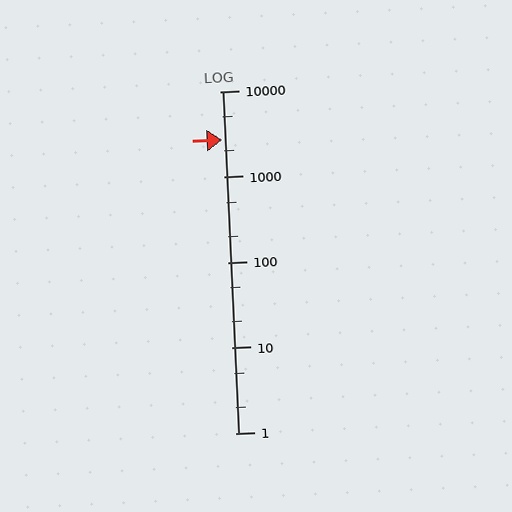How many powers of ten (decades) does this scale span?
The scale spans 4 decades, from 1 to 10000.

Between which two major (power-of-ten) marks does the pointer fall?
The pointer is between 1000 and 10000.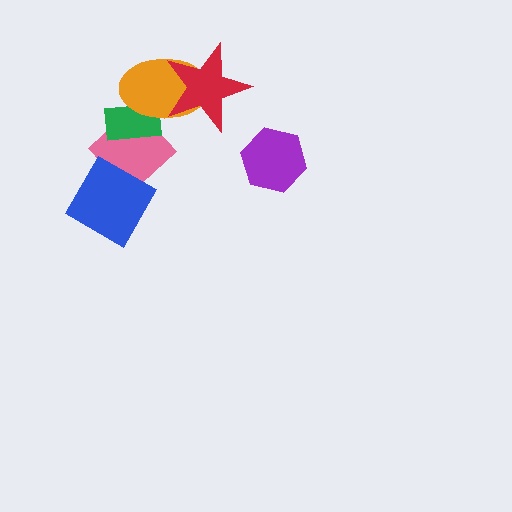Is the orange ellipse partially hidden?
Yes, it is partially covered by another shape.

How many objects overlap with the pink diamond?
2 objects overlap with the pink diamond.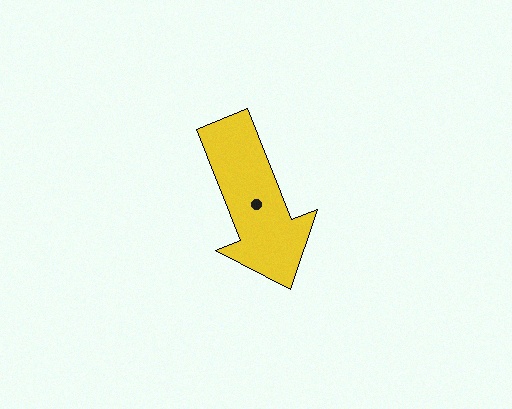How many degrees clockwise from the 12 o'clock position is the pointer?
Approximately 158 degrees.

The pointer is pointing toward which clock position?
Roughly 5 o'clock.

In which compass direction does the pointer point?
South.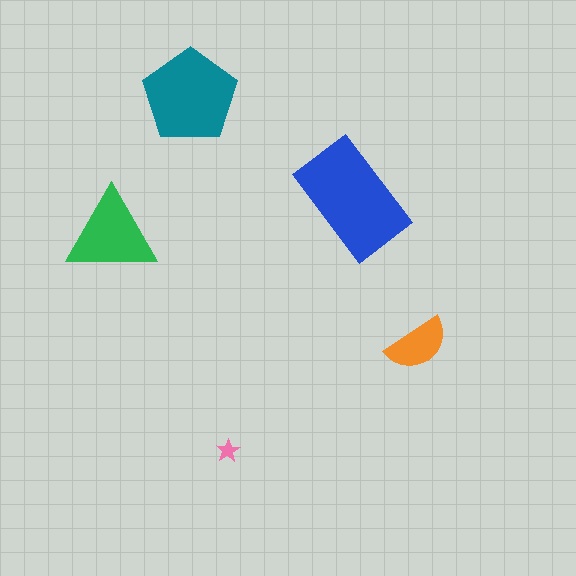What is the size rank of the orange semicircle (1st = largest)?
4th.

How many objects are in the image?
There are 5 objects in the image.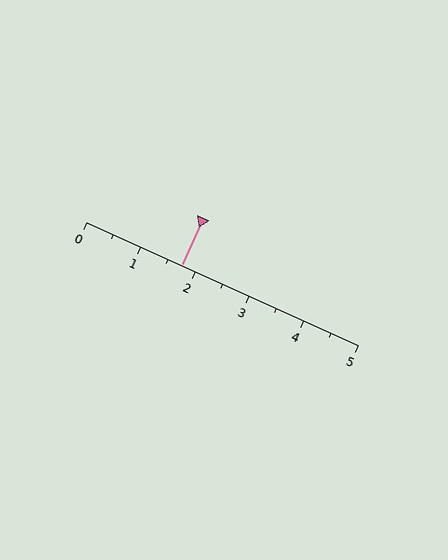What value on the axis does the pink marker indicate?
The marker indicates approximately 1.8.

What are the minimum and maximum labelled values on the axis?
The axis runs from 0 to 5.